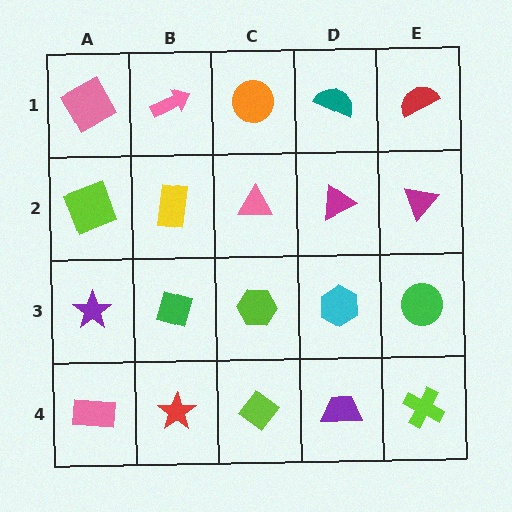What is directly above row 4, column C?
A lime hexagon.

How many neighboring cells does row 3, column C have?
4.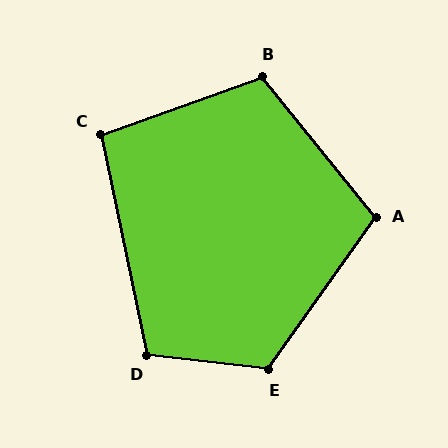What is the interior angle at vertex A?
Approximately 106 degrees (obtuse).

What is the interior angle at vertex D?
Approximately 109 degrees (obtuse).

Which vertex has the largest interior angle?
E, at approximately 119 degrees.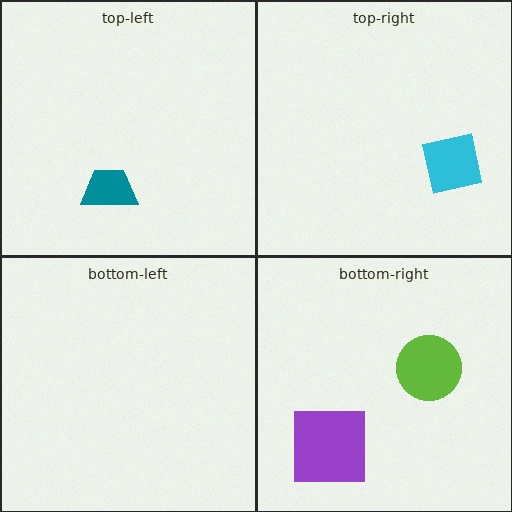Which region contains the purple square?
The bottom-right region.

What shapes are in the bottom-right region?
The purple square, the lime circle.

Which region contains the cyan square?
The top-right region.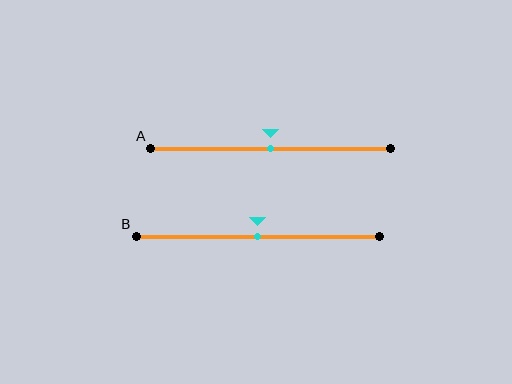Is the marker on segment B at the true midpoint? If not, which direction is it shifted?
Yes, the marker on segment B is at the true midpoint.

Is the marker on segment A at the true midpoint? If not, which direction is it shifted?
Yes, the marker on segment A is at the true midpoint.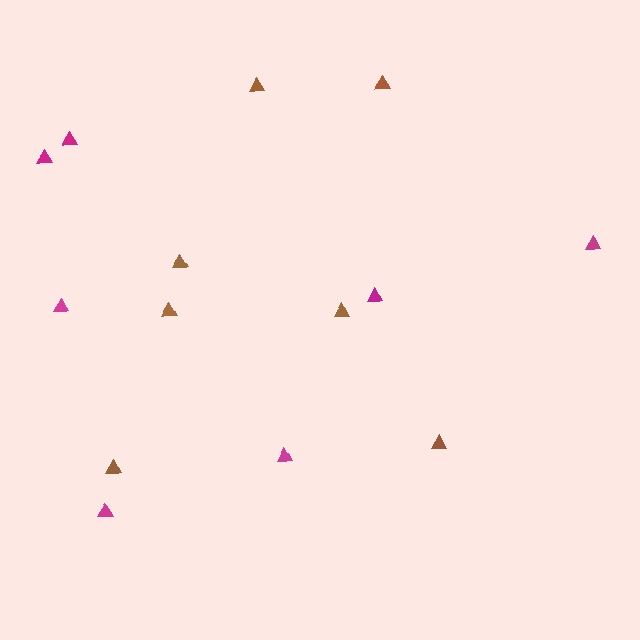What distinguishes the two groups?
There are 2 groups: one group of magenta triangles (7) and one group of brown triangles (7).